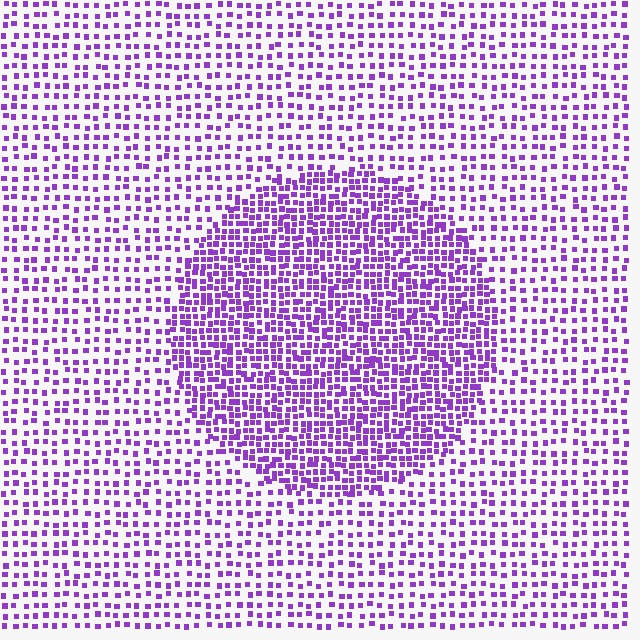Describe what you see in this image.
The image contains small purple elements arranged at two different densities. A circle-shaped region is visible where the elements are more densely packed than the surrounding area.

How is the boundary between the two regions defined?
The boundary is defined by a change in element density (approximately 2.0x ratio). All elements are the same color, size, and shape.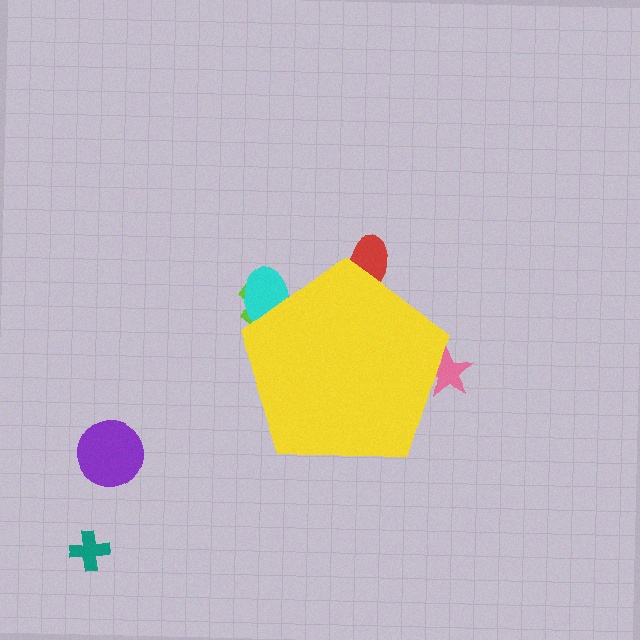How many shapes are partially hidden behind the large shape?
4 shapes are partially hidden.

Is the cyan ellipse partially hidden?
Yes, the cyan ellipse is partially hidden behind the yellow pentagon.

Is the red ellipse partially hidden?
Yes, the red ellipse is partially hidden behind the yellow pentagon.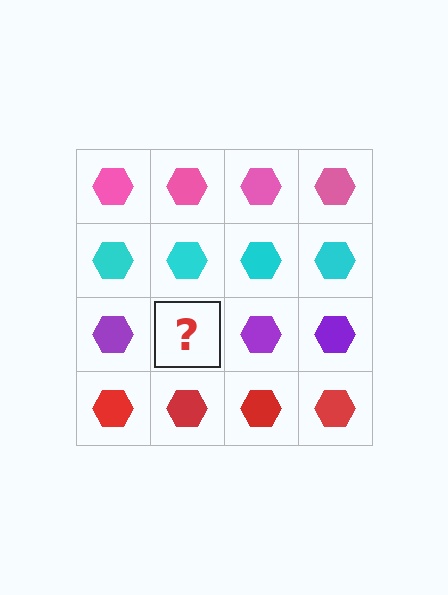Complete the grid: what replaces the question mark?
The question mark should be replaced with a purple hexagon.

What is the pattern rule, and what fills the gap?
The rule is that each row has a consistent color. The gap should be filled with a purple hexagon.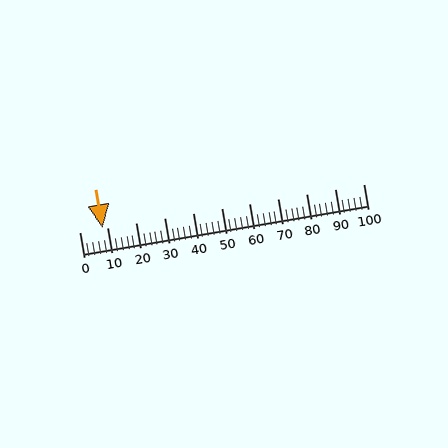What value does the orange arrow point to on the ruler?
The orange arrow points to approximately 8.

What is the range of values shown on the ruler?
The ruler shows values from 0 to 100.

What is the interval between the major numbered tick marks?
The major tick marks are spaced 10 units apart.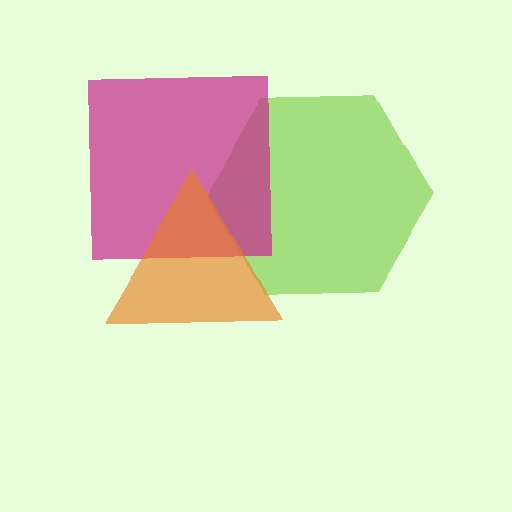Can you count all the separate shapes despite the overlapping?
Yes, there are 3 separate shapes.